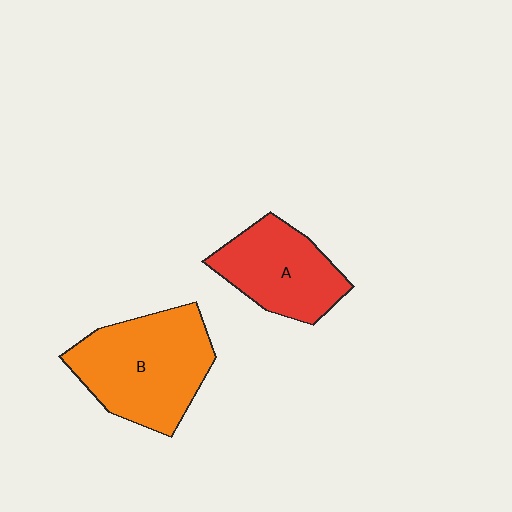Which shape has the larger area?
Shape B (orange).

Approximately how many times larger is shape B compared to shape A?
Approximately 1.4 times.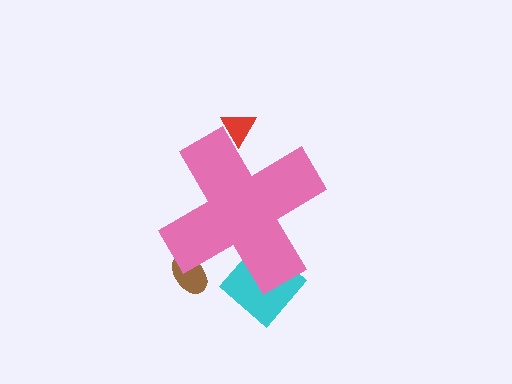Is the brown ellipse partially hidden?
Yes, the brown ellipse is partially hidden behind the pink cross.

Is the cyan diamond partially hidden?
Yes, the cyan diamond is partially hidden behind the pink cross.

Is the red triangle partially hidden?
Yes, the red triangle is partially hidden behind the pink cross.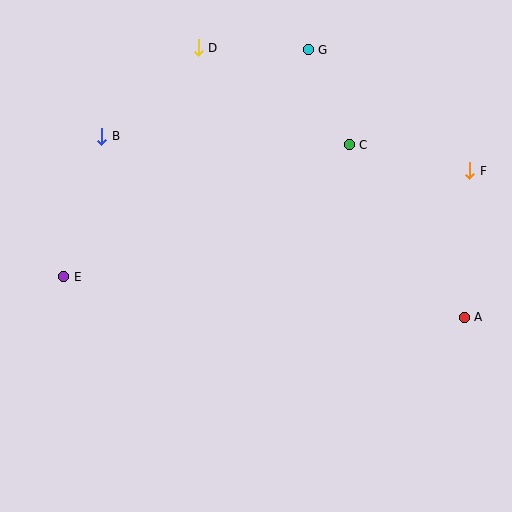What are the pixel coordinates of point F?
Point F is at (470, 171).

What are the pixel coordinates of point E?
Point E is at (64, 277).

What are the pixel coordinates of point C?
Point C is at (349, 145).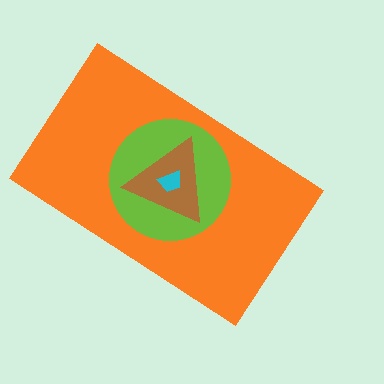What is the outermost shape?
The orange rectangle.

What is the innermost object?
The cyan trapezoid.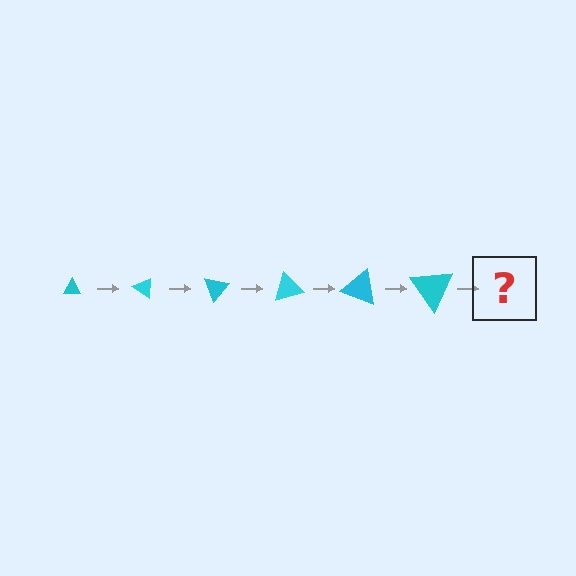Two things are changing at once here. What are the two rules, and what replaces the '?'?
The two rules are that the triangle grows larger each step and it rotates 35 degrees each step. The '?' should be a triangle, larger than the previous one and rotated 210 degrees from the start.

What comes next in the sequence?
The next element should be a triangle, larger than the previous one and rotated 210 degrees from the start.